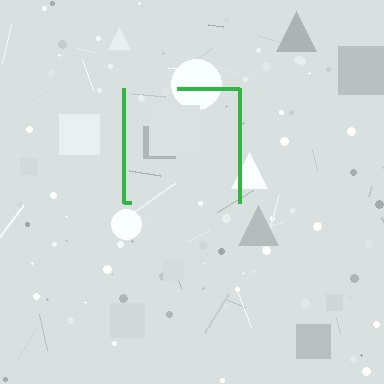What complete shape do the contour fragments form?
The contour fragments form a square.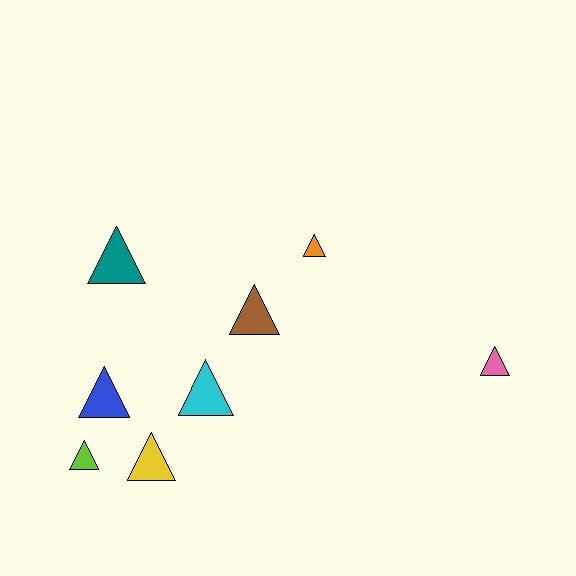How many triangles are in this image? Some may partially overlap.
There are 8 triangles.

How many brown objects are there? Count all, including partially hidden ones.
There is 1 brown object.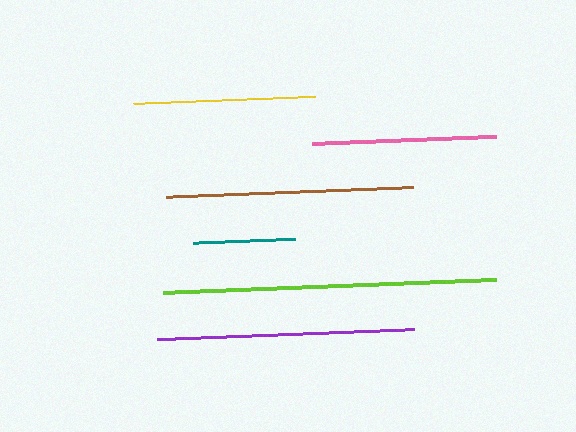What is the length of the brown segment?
The brown segment is approximately 247 pixels long.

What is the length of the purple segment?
The purple segment is approximately 258 pixels long.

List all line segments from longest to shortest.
From longest to shortest: lime, purple, brown, pink, yellow, teal.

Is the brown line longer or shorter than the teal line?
The brown line is longer than the teal line.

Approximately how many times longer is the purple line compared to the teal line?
The purple line is approximately 2.5 times the length of the teal line.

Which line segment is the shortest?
The teal line is the shortest at approximately 102 pixels.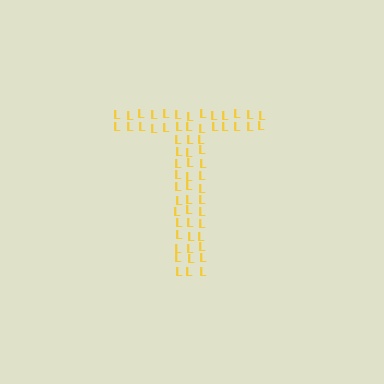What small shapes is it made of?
It is made of small letter L's.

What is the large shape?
The large shape is the letter T.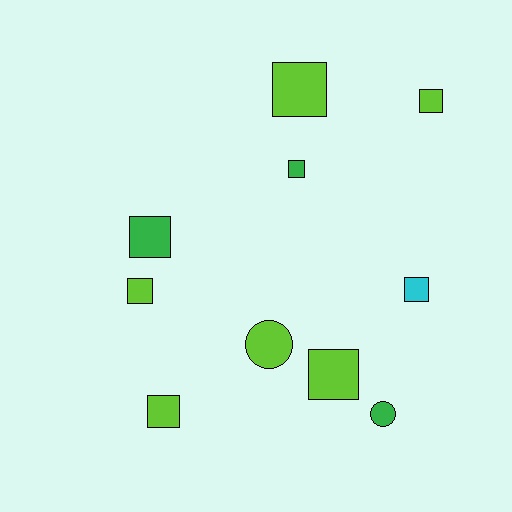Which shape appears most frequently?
Square, with 8 objects.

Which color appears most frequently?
Lime, with 6 objects.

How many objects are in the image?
There are 10 objects.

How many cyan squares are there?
There is 1 cyan square.